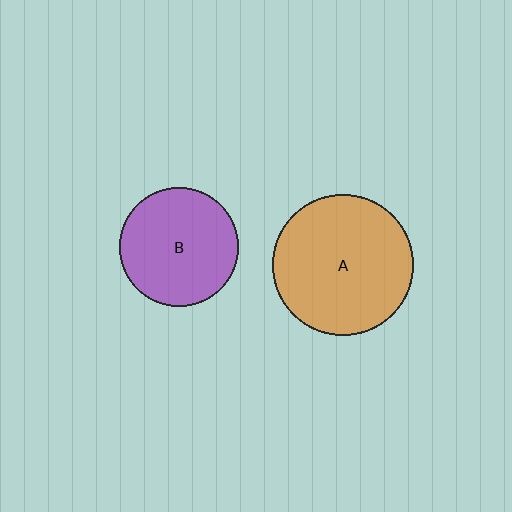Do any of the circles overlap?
No, none of the circles overlap.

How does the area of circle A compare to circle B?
Approximately 1.4 times.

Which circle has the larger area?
Circle A (orange).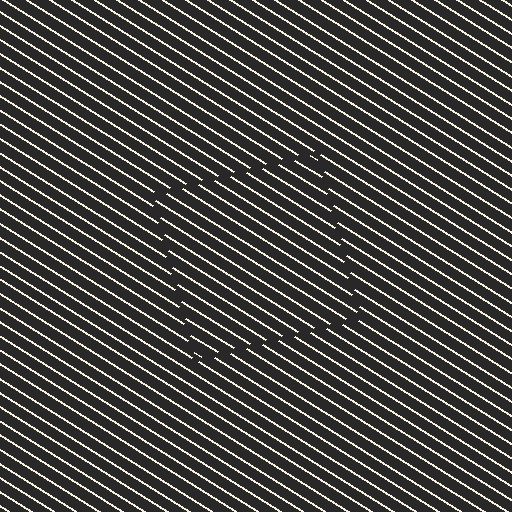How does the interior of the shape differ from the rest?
The interior of the shape contains the same grating, shifted by half a period — the contour is defined by the phase discontinuity where line-ends from the inner and outer gratings abut.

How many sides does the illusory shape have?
4 sides — the line-ends trace a square.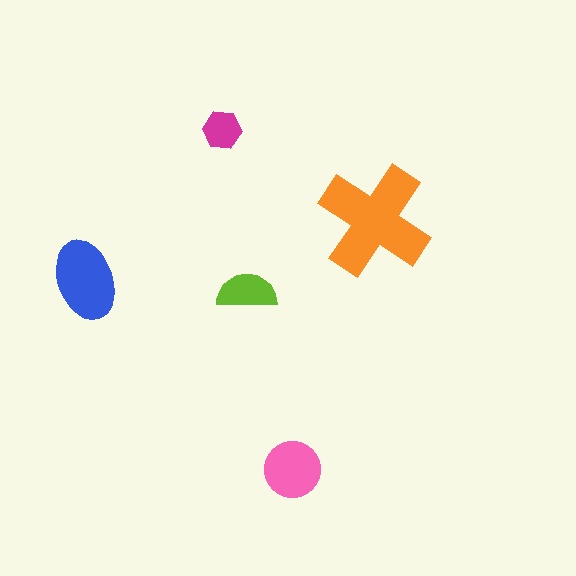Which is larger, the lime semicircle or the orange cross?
The orange cross.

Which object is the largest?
The orange cross.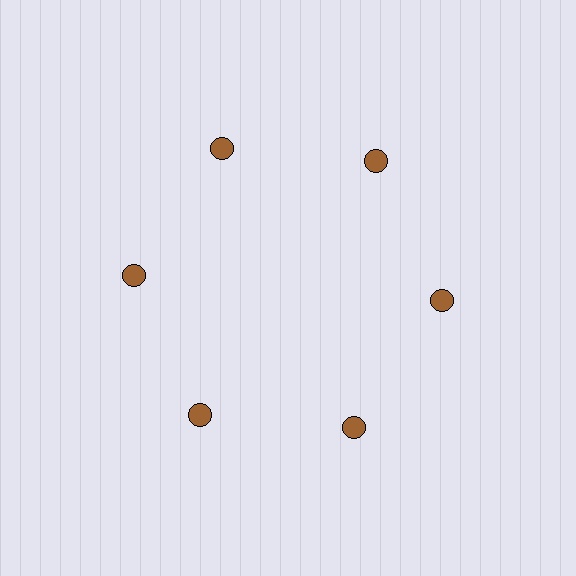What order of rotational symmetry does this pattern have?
This pattern has 6-fold rotational symmetry.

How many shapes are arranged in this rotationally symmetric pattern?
There are 6 shapes, arranged in 6 groups of 1.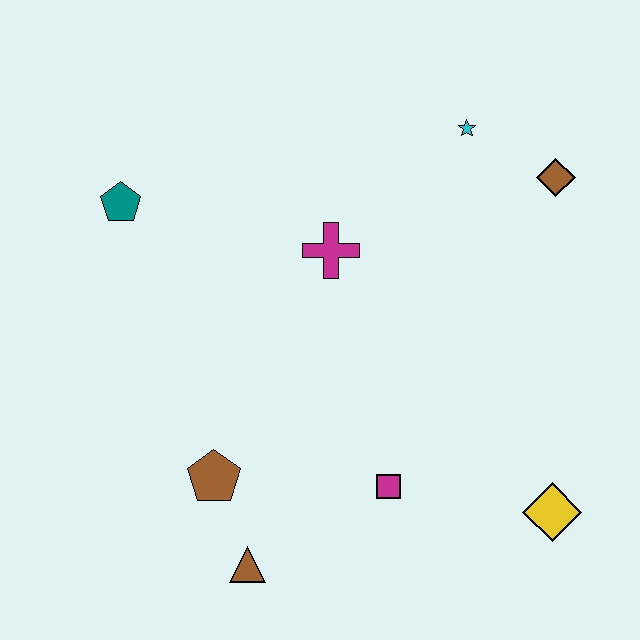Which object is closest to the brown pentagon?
The brown triangle is closest to the brown pentagon.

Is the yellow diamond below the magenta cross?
Yes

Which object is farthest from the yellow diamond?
The teal pentagon is farthest from the yellow diamond.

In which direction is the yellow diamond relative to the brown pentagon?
The yellow diamond is to the right of the brown pentagon.